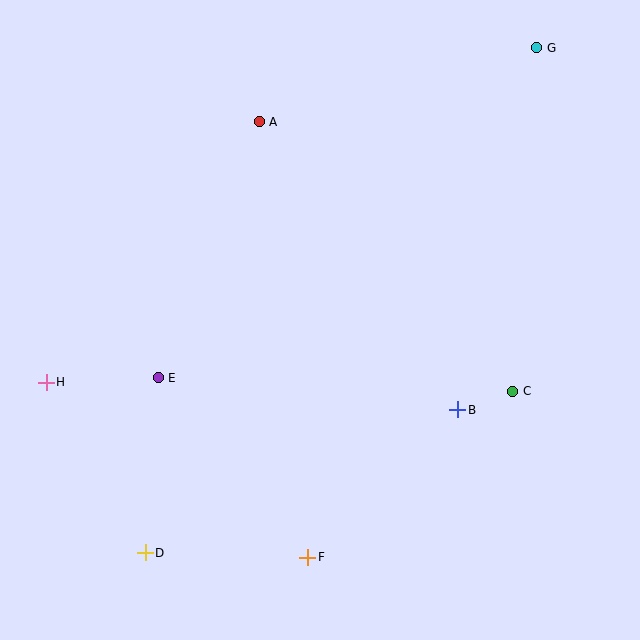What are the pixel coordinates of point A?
Point A is at (259, 122).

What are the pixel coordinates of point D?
Point D is at (145, 553).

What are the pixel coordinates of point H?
Point H is at (46, 382).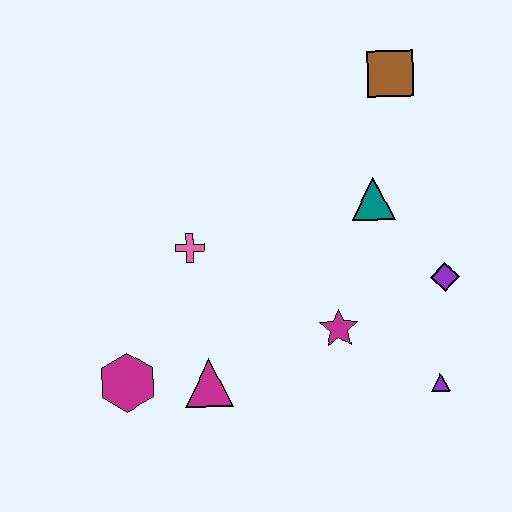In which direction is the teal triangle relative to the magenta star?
The teal triangle is above the magenta star.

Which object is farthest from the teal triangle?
The magenta hexagon is farthest from the teal triangle.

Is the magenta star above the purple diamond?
No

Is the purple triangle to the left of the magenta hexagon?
No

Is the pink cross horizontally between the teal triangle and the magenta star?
No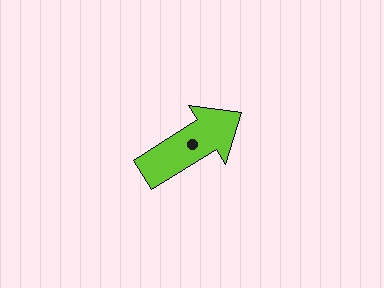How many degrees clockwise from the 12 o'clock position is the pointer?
Approximately 58 degrees.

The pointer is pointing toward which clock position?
Roughly 2 o'clock.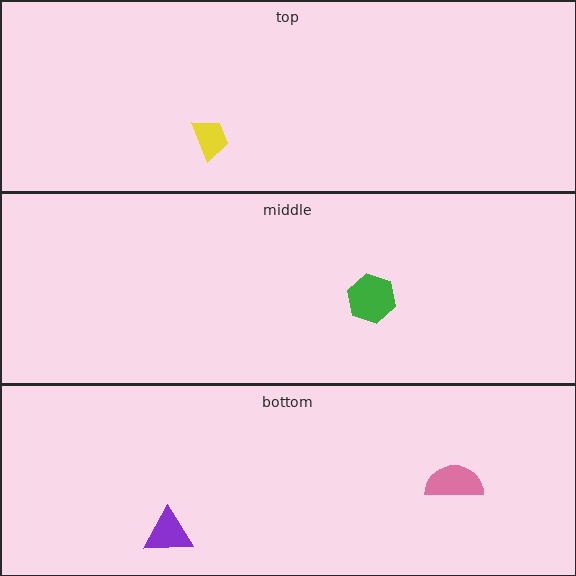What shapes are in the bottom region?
The pink semicircle, the purple triangle.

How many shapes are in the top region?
1.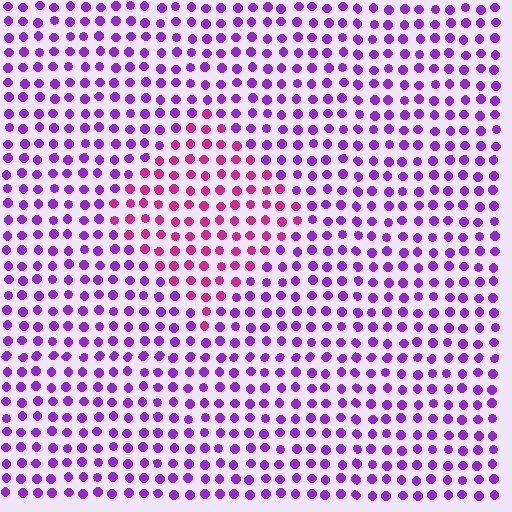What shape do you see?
I see a diamond.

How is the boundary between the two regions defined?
The boundary is defined purely by a slight shift in hue (about 47 degrees). Spacing, size, and orientation are identical on both sides.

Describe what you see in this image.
The image is filled with small purple elements in a uniform arrangement. A diamond-shaped region is visible where the elements are tinted to a slightly different hue, forming a subtle color boundary.